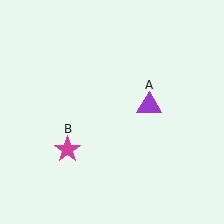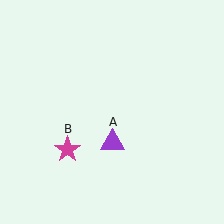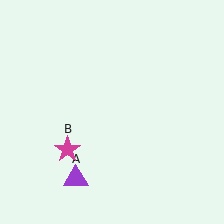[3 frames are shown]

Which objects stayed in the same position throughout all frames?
Magenta star (object B) remained stationary.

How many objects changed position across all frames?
1 object changed position: purple triangle (object A).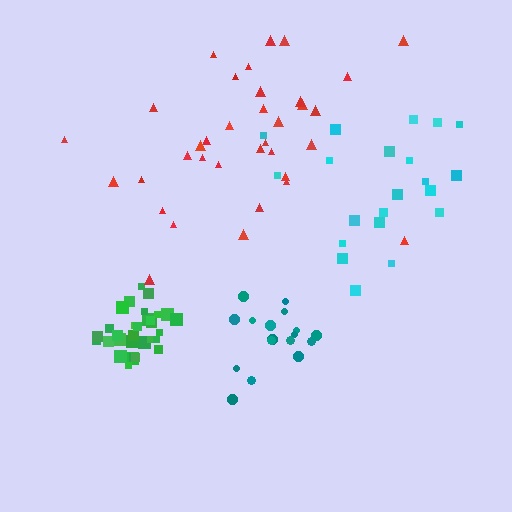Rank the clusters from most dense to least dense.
green, teal, cyan, red.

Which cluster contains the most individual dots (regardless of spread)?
Red (35).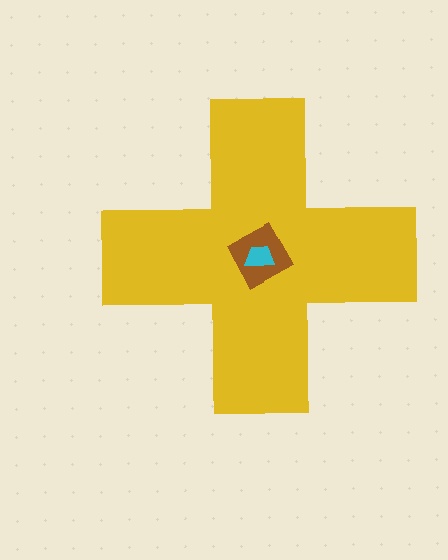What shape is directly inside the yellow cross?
The brown diamond.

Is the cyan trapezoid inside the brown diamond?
Yes.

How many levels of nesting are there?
3.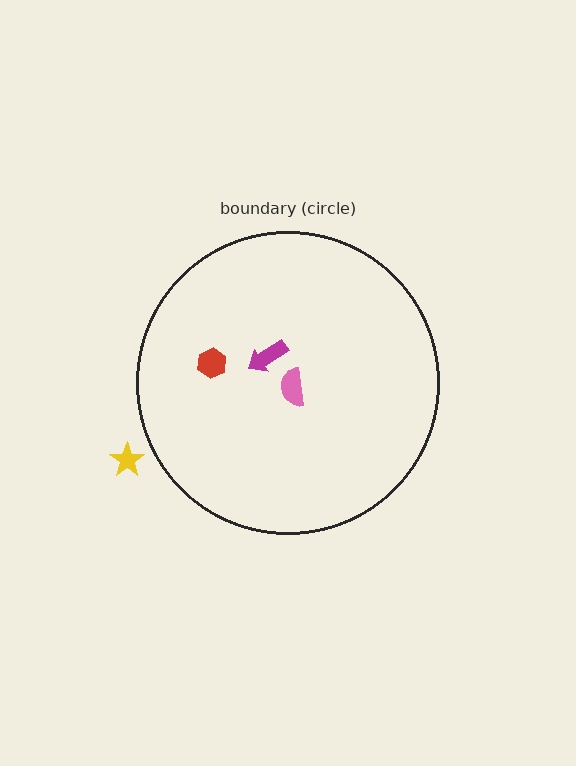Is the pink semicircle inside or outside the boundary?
Inside.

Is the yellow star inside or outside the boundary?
Outside.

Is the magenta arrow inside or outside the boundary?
Inside.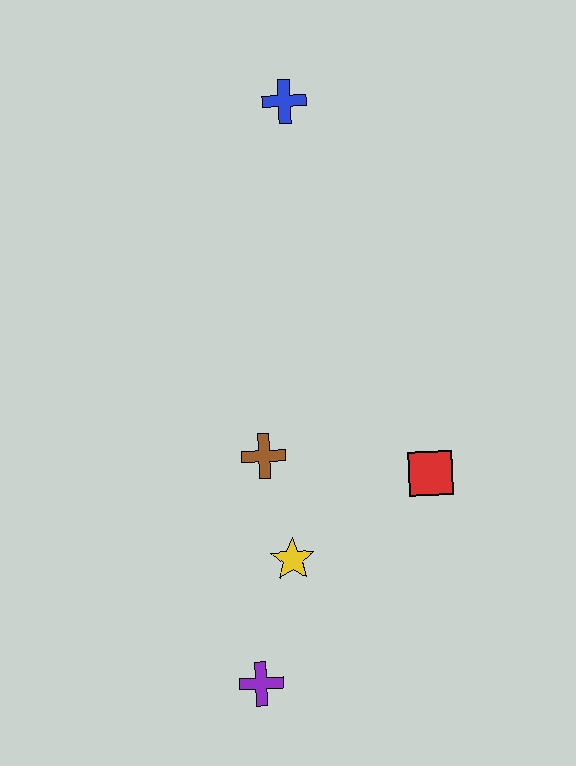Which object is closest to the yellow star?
The brown cross is closest to the yellow star.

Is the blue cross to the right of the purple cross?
Yes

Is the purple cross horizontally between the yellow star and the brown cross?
No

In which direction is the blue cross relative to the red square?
The blue cross is above the red square.